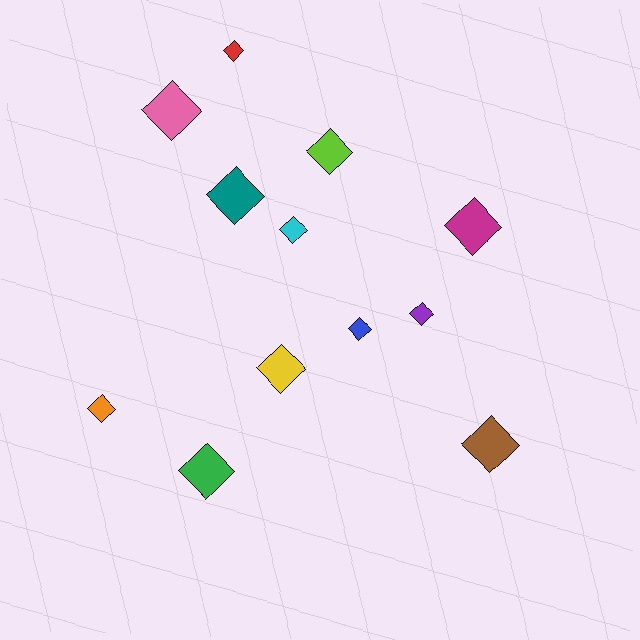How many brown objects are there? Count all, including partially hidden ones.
There is 1 brown object.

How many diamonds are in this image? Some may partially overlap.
There are 12 diamonds.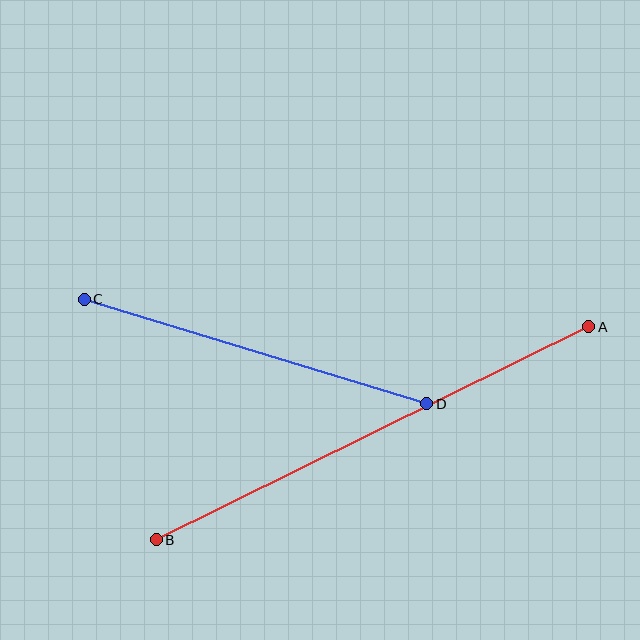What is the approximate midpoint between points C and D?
The midpoint is at approximately (255, 351) pixels.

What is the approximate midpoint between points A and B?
The midpoint is at approximately (372, 433) pixels.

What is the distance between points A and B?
The distance is approximately 482 pixels.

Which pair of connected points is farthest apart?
Points A and B are farthest apart.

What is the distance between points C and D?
The distance is approximately 358 pixels.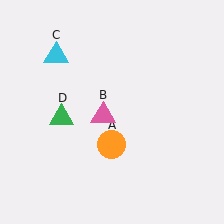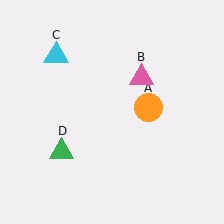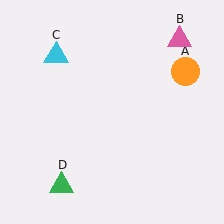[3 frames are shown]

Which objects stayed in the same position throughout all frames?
Cyan triangle (object C) remained stationary.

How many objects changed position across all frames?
3 objects changed position: orange circle (object A), pink triangle (object B), green triangle (object D).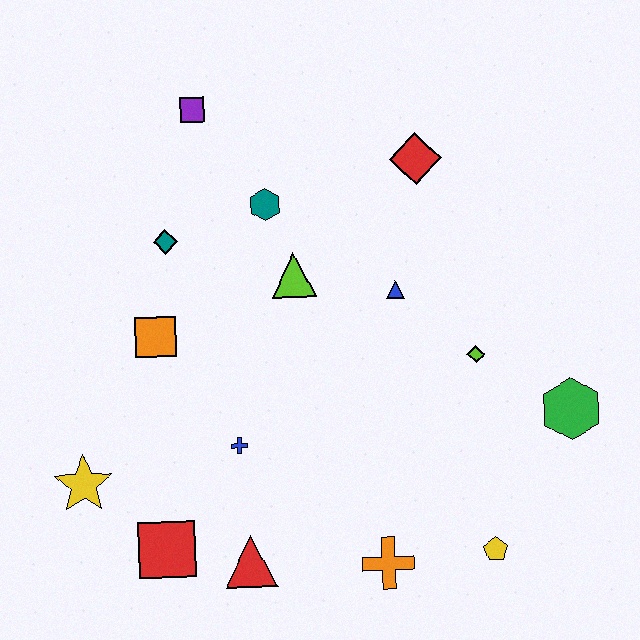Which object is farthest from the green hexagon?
The yellow star is farthest from the green hexagon.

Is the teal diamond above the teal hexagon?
No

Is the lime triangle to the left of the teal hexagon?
No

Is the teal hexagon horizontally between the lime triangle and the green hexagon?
No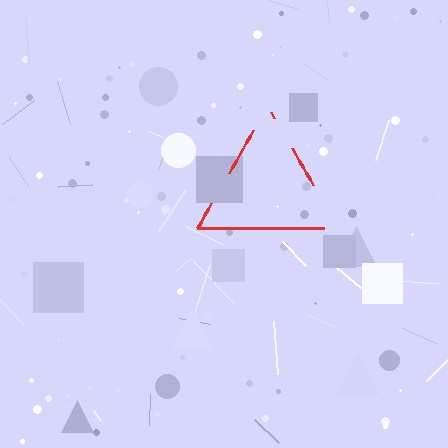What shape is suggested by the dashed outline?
The dashed outline suggests a triangle.